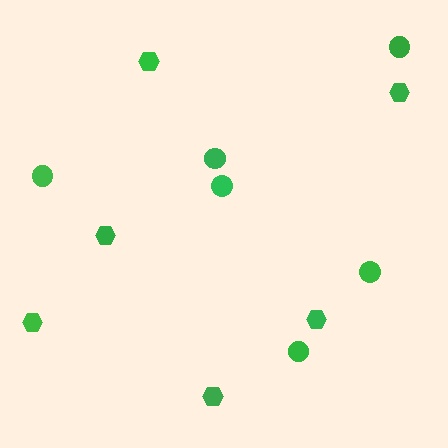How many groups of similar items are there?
There are 2 groups: one group of hexagons (6) and one group of circles (6).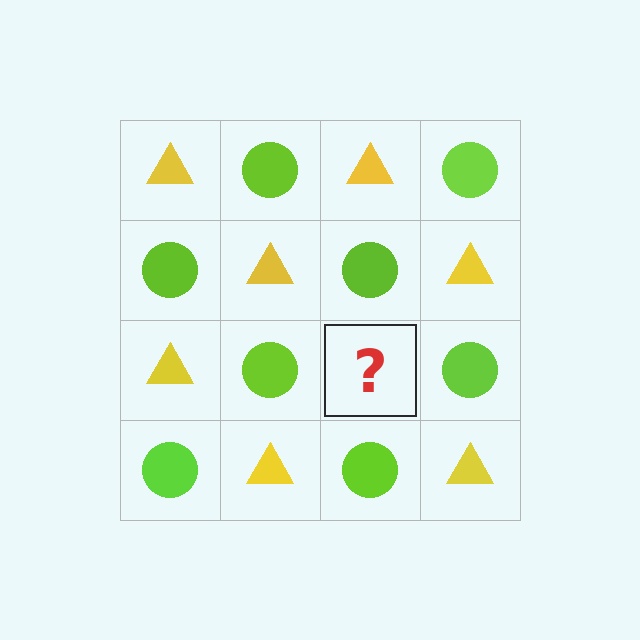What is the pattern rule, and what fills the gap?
The rule is that it alternates yellow triangle and lime circle in a checkerboard pattern. The gap should be filled with a yellow triangle.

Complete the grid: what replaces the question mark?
The question mark should be replaced with a yellow triangle.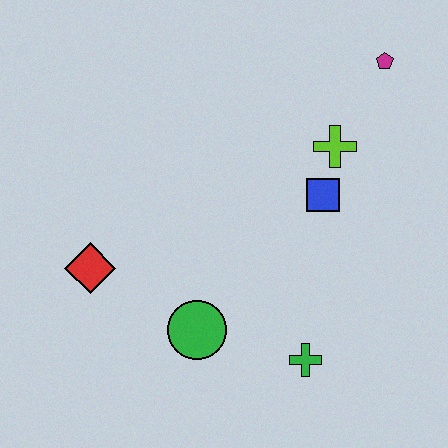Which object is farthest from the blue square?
The red diamond is farthest from the blue square.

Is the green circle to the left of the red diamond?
No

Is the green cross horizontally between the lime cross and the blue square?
No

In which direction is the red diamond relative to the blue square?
The red diamond is to the left of the blue square.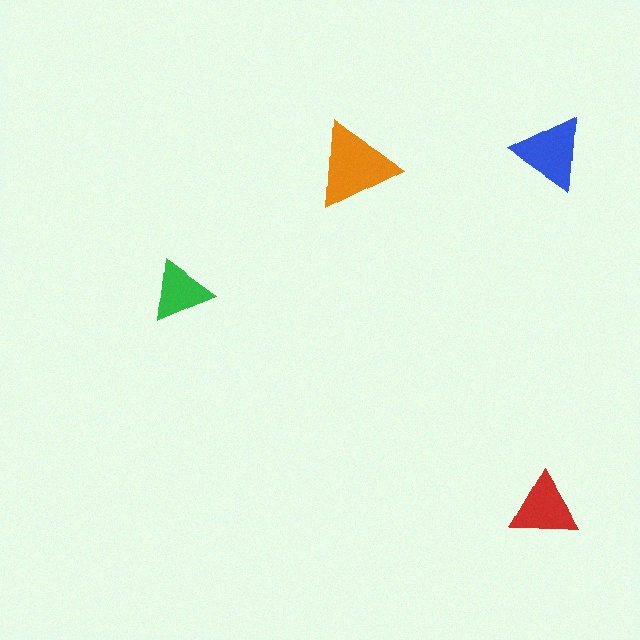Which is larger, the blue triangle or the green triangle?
The blue one.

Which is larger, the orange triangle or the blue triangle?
The orange one.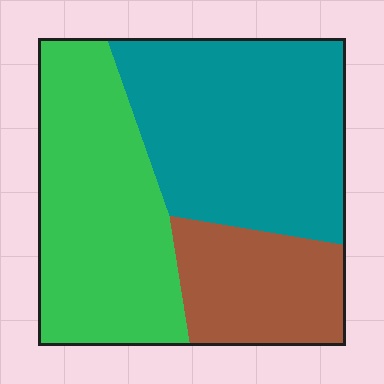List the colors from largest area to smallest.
From largest to smallest: teal, green, brown.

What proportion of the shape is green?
Green covers about 40% of the shape.